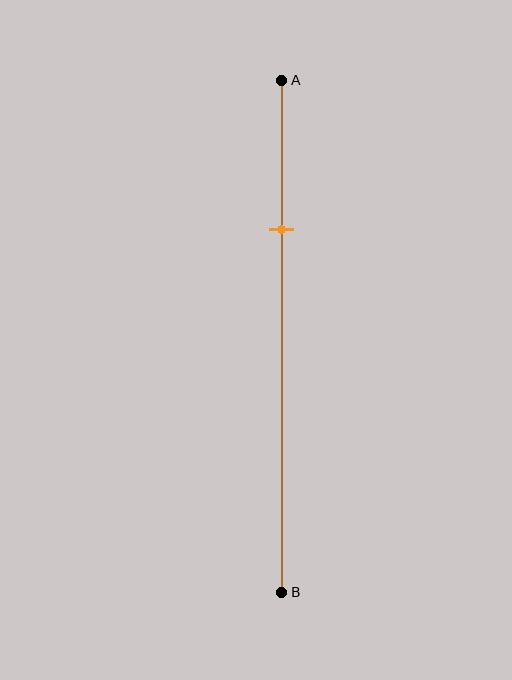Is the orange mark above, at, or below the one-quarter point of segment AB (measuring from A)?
The orange mark is below the one-quarter point of segment AB.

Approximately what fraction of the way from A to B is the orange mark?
The orange mark is approximately 30% of the way from A to B.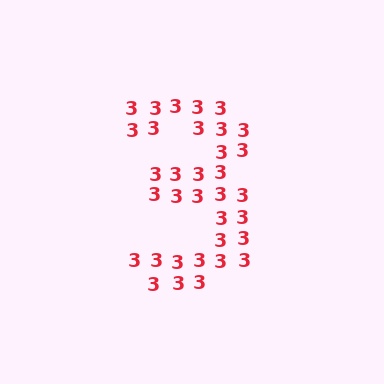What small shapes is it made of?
It is made of small digit 3's.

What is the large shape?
The large shape is the digit 3.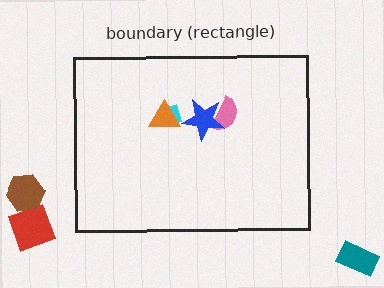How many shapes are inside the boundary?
4 inside, 3 outside.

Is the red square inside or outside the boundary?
Outside.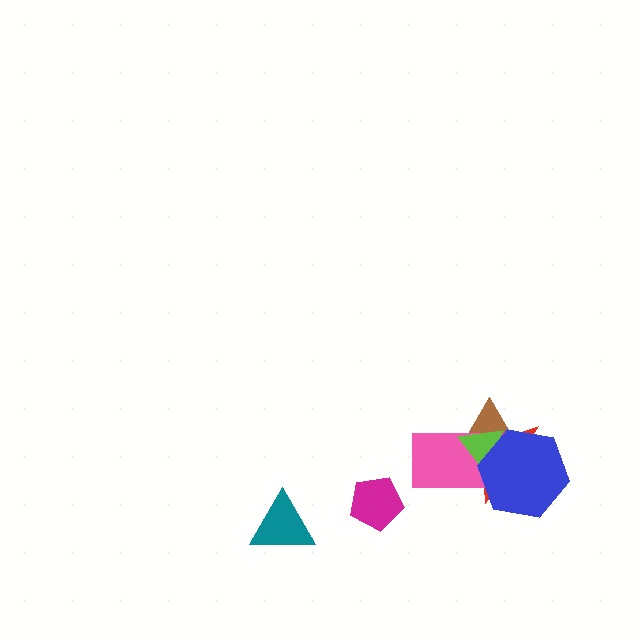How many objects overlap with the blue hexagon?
4 objects overlap with the blue hexagon.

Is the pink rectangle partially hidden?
Yes, it is partially covered by another shape.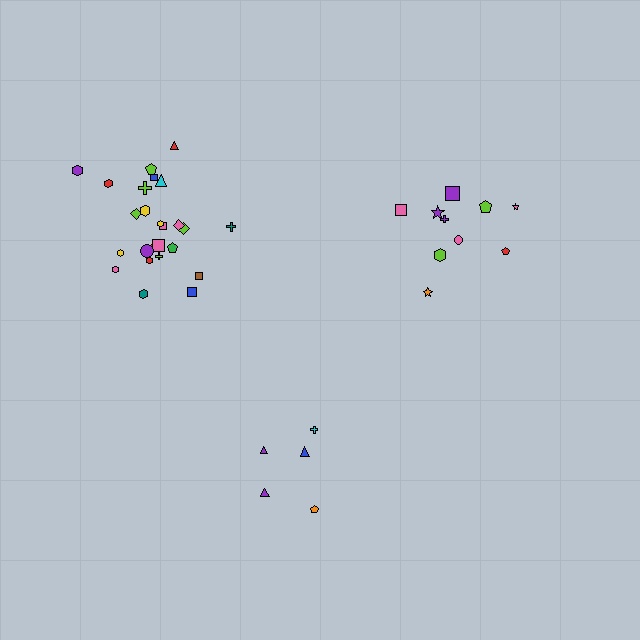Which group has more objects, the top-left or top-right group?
The top-left group.